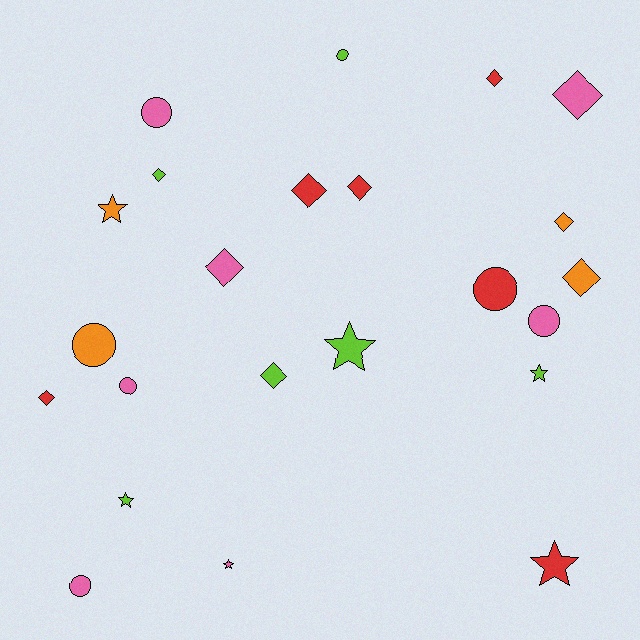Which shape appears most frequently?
Diamond, with 10 objects.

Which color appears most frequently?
Pink, with 7 objects.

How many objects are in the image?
There are 23 objects.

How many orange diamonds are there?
There are 2 orange diamonds.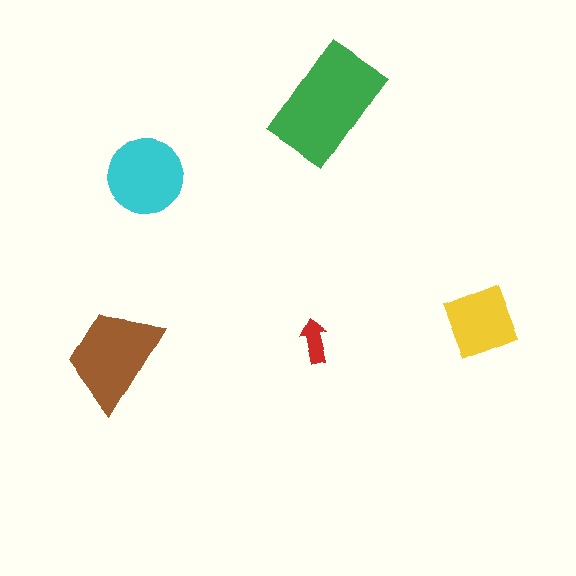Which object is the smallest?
The red arrow.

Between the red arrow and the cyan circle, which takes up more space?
The cyan circle.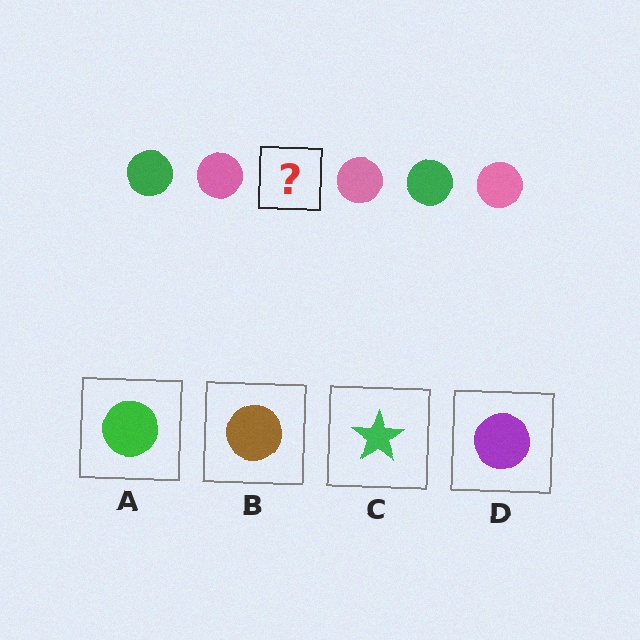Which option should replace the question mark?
Option A.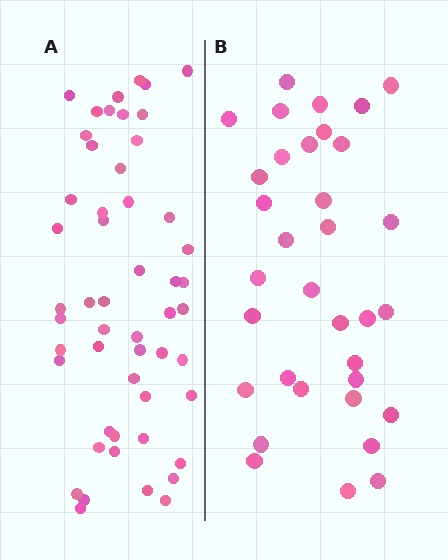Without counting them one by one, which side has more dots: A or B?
Region A (the left region) has more dots.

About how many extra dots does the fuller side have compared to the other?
Region A has approximately 20 more dots than region B.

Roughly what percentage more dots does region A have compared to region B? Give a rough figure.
About 55% more.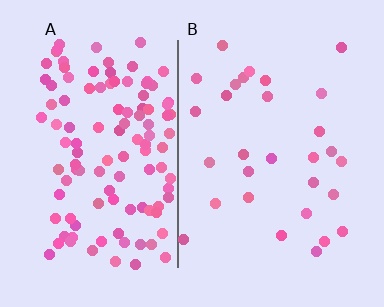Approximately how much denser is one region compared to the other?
Approximately 3.9× — region A over region B.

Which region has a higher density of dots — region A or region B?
A (the left).